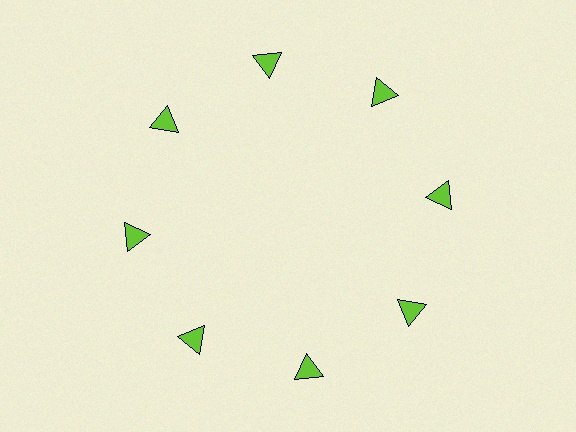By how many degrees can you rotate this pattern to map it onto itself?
The pattern maps onto itself every 45 degrees of rotation.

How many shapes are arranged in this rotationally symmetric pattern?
There are 8 shapes, arranged in 8 groups of 1.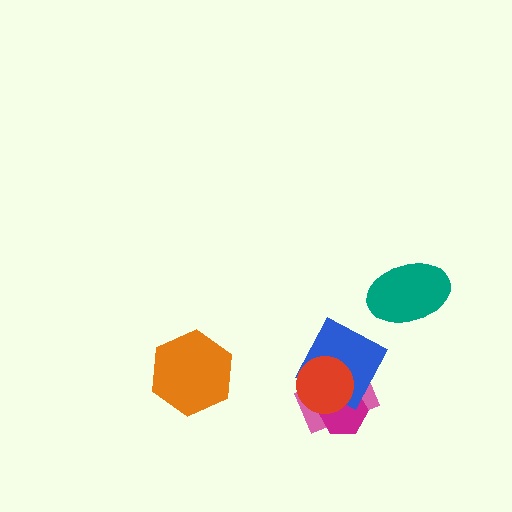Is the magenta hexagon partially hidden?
Yes, it is partially covered by another shape.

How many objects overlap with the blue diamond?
3 objects overlap with the blue diamond.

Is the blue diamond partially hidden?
Yes, it is partially covered by another shape.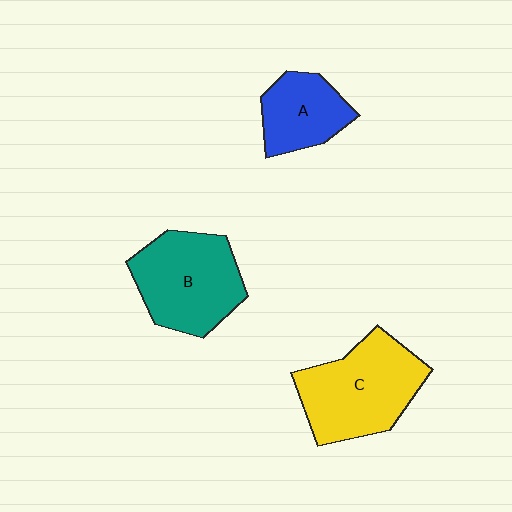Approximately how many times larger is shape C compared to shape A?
Approximately 1.7 times.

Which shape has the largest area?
Shape C (yellow).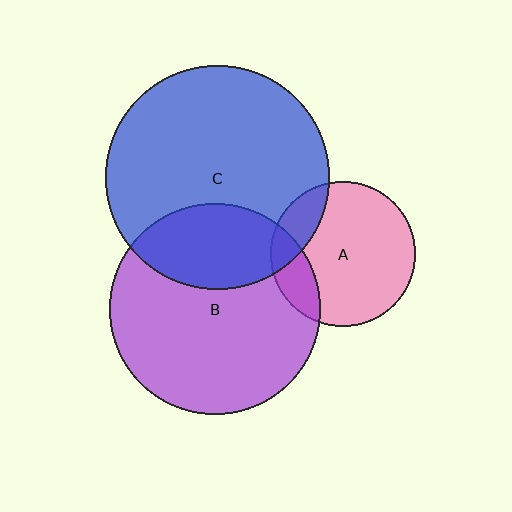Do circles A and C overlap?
Yes.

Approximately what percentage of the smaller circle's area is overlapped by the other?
Approximately 15%.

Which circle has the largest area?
Circle C (blue).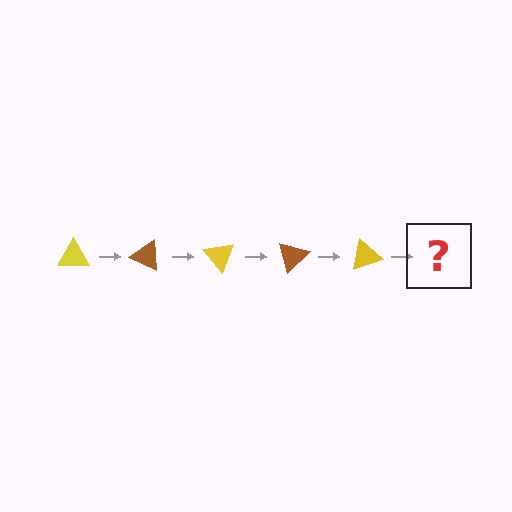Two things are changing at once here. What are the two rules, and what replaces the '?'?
The two rules are that it rotates 25 degrees each step and the color cycles through yellow and brown. The '?' should be a brown triangle, rotated 125 degrees from the start.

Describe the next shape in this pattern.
It should be a brown triangle, rotated 125 degrees from the start.